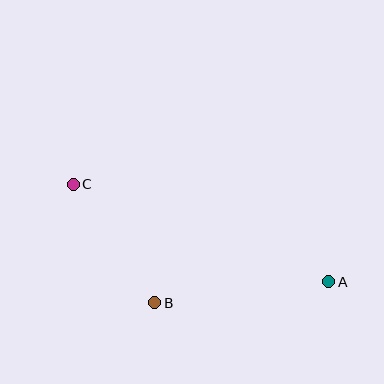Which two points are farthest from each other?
Points A and C are farthest from each other.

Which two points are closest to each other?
Points B and C are closest to each other.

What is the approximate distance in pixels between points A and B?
The distance between A and B is approximately 175 pixels.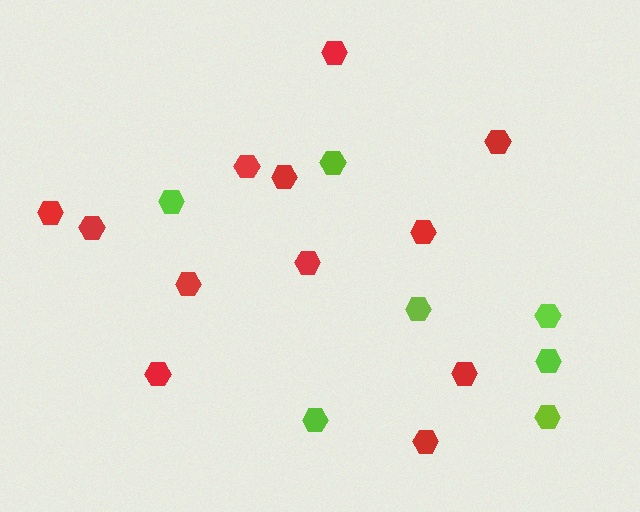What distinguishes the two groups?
There are 2 groups: one group of lime hexagons (7) and one group of red hexagons (12).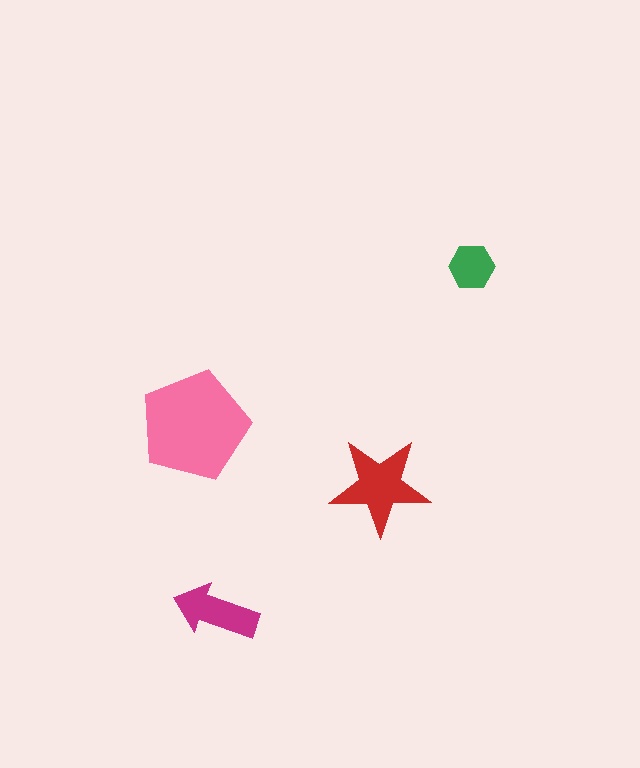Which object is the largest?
The pink pentagon.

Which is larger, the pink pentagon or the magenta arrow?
The pink pentagon.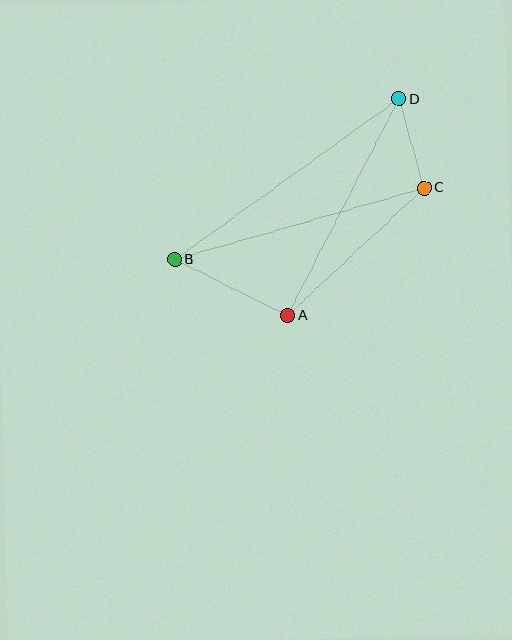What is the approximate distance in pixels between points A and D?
The distance between A and D is approximately 243 pixels.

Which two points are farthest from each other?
Points B and D are farthest from each other.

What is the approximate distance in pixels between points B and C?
The distance between B and C is approximately 259 pixels.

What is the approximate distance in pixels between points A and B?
The distance between A and B is approximately 126 pixels.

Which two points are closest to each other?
Points C and D are closest to each other.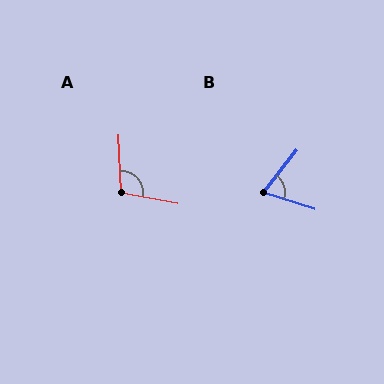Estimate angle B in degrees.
Approximately 70 degrees.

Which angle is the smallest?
B, at approximately 70 degrees.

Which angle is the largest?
A, at approximately 103 degrees.